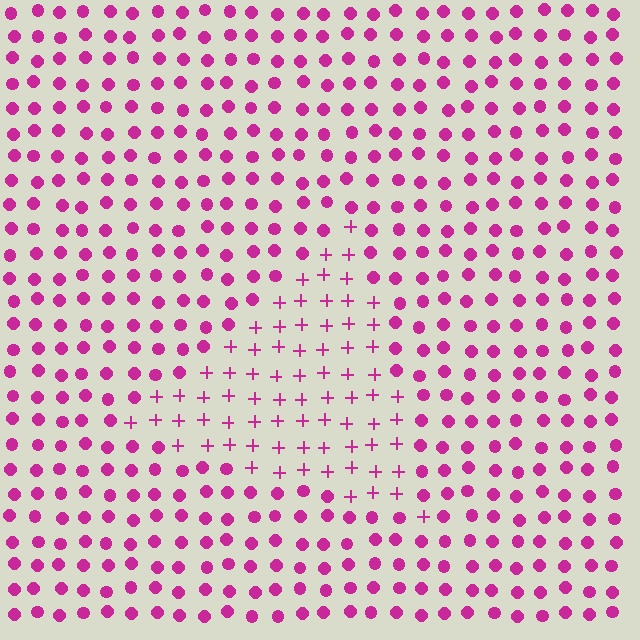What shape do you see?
I see a triangle.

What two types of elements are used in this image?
The image uses plus signs inside the triangle region and circles outside it.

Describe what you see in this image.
The image is filled with small magenta elements arranged in a uniform grid. A triangle-shaped region contains plus signs, while the surrounding area contains circles. The boundary is defined purely by the change in element shape.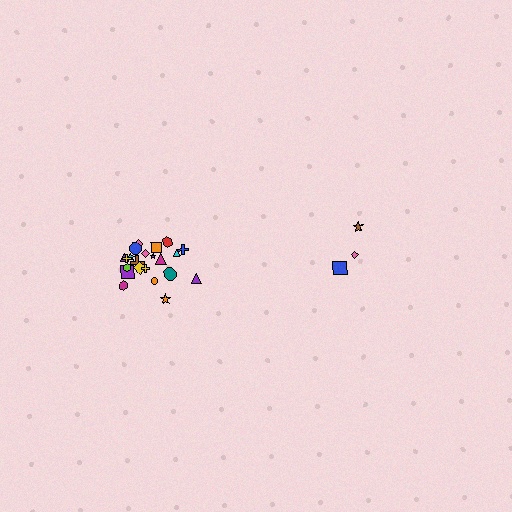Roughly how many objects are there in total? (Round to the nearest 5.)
Roughly 25 objects in total.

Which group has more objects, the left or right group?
The left group.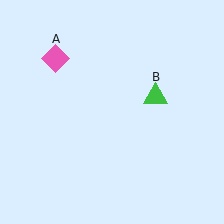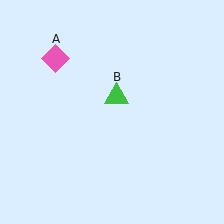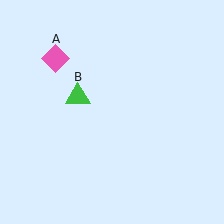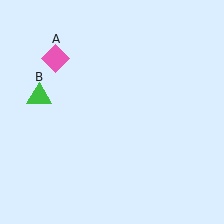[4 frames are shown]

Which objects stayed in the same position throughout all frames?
Pink diamond (object A) remained stationary.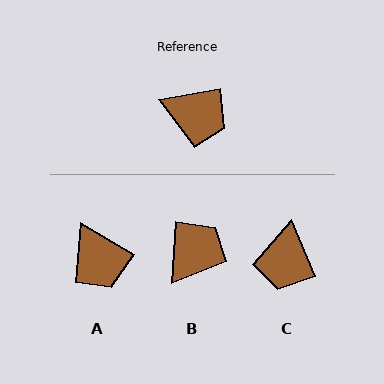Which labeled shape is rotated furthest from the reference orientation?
C, about 78 degrees away.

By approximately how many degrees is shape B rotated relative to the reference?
Approximately 75 degrees counter-clockwise.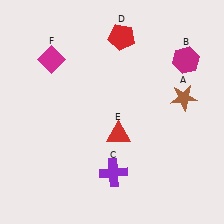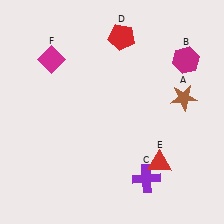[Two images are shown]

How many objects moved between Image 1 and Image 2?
2 objects moved between the two images.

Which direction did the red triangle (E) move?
The red triangle (E) moved right.